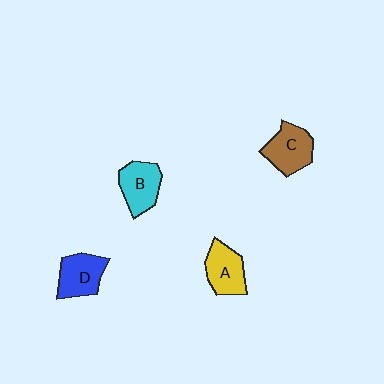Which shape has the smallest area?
Shape A (yellow).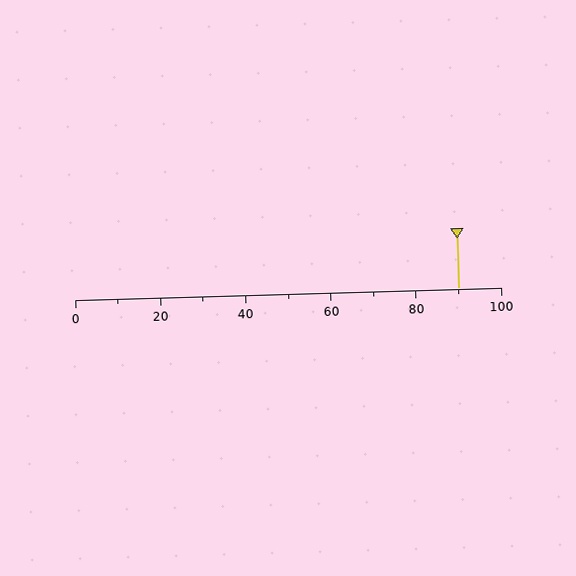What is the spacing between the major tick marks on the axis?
The major ticks are spaced 20 apart.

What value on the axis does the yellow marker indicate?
The marker indicates approximately 90.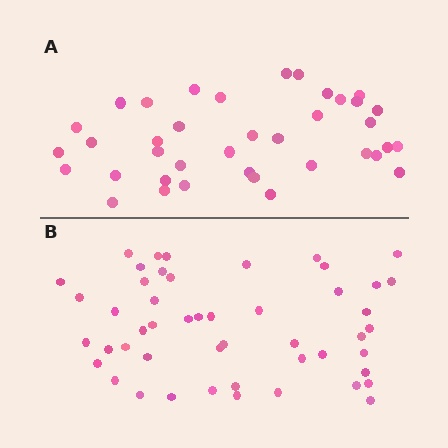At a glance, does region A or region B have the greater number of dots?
Region B (the bottom region) has more dots.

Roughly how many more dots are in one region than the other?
Region B has roughly 12 or so more dots than region A.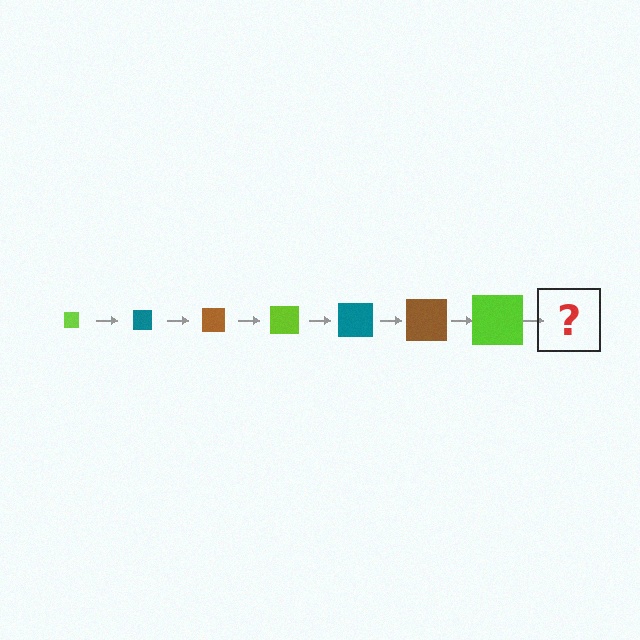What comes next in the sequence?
The next element should be a teal square, larger than the previous one.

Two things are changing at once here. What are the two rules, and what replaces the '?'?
The two rules are that the square grows larger each step and the color cycles through lime, teal, and brown. The '?' should be a teal square, larger than the previous one.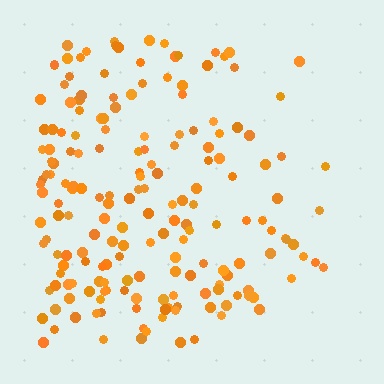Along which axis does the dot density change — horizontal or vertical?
Horizontal.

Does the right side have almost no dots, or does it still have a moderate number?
Still a moderate number, just noticeably fewer than the left.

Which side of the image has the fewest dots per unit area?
The right.